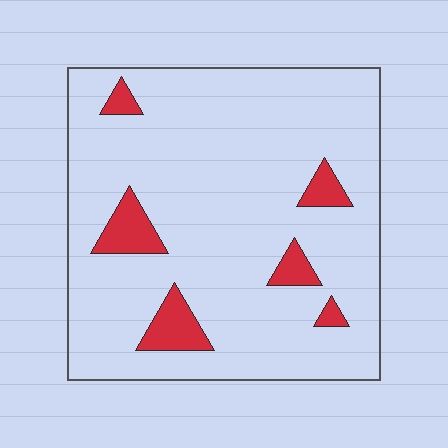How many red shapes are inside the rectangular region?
6.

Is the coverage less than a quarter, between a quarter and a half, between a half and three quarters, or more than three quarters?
Less than a quarter.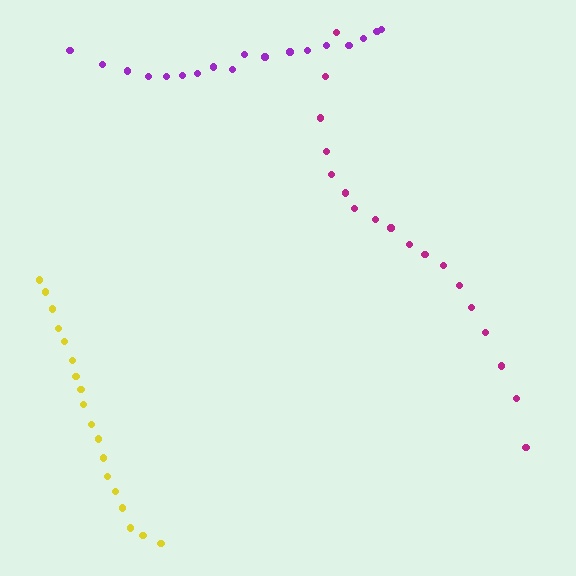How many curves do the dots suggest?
There are 3 distinct paths.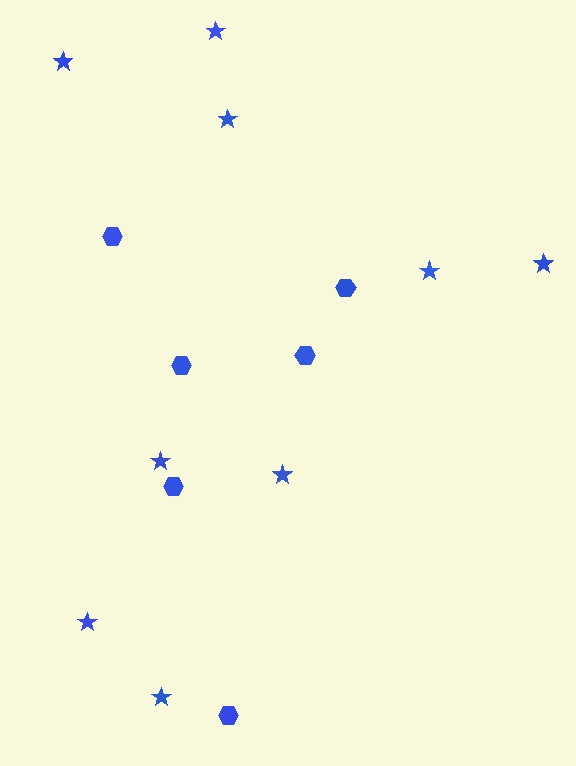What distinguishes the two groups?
There are 2 groups: one group of hexagons (6) and one group of stars (9).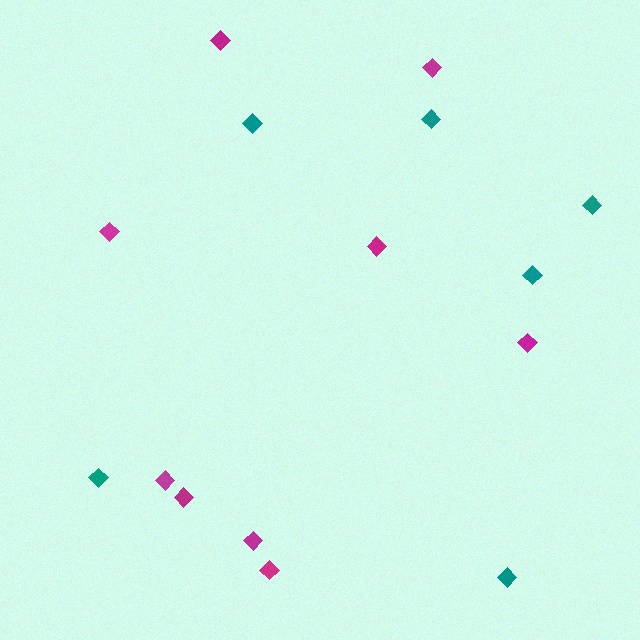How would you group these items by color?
There are 2 groups: one group of teal diamonds (6) and one group of magenta diamonds (9).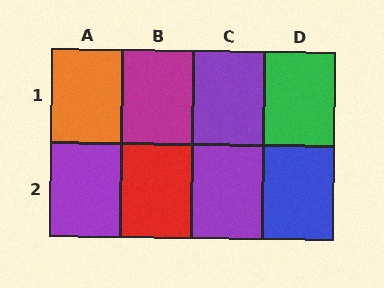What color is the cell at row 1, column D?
Green.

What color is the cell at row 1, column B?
Magenta.